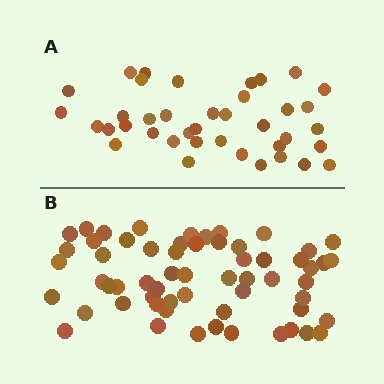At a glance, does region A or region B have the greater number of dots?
Region B (the bottom region) has more dots.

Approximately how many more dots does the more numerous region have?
Region B has approximately 20 more dots than region A.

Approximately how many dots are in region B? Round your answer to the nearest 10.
About 60 dots.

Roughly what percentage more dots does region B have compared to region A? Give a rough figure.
About 55% more.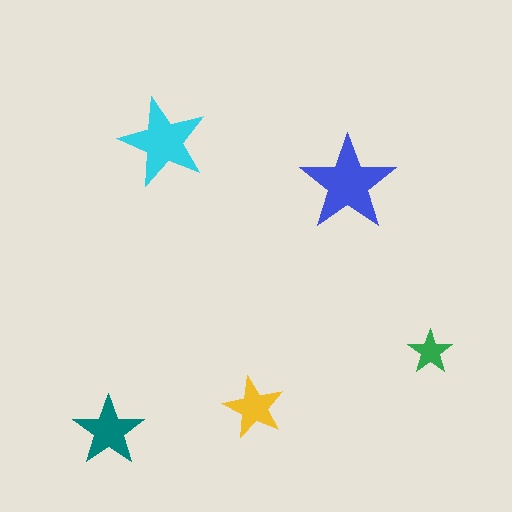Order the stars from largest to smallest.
the blue one, the cyan one, the teal one, the yellow one, the green one.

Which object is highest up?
The cyan star is topmost.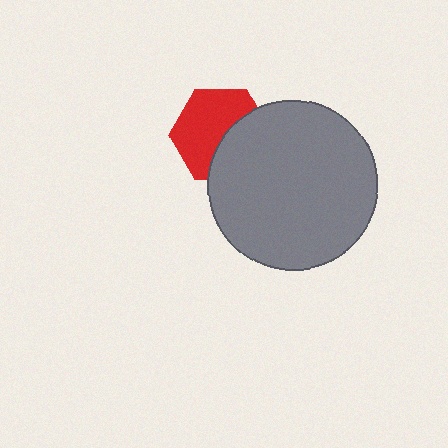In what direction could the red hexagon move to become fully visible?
The red hexagon could move toward the upper-left. That would shift it out from behind the gray circle entirely.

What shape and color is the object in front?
The object in front is a gray circle.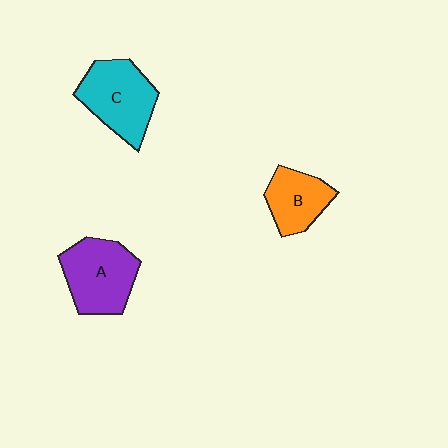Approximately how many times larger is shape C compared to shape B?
Approximately 1.4 times.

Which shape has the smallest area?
Shape B (orange).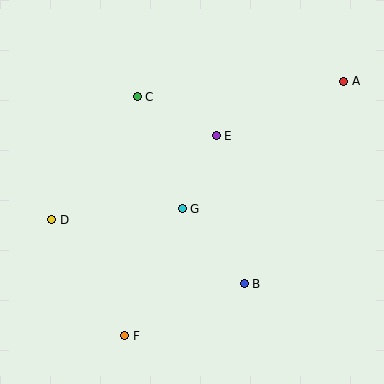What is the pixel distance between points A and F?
The distance between A and F is 336 pixels.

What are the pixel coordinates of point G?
Point G is at (182, 209).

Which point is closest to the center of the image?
Point G at (182, 209) is closest to the center.